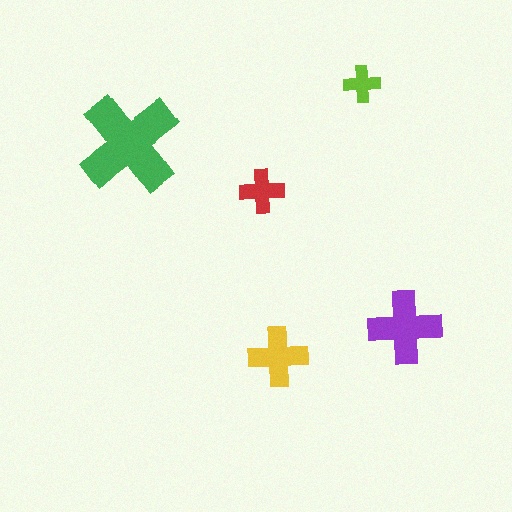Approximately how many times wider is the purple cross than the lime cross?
About 2 times wider.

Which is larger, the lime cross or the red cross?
The red one.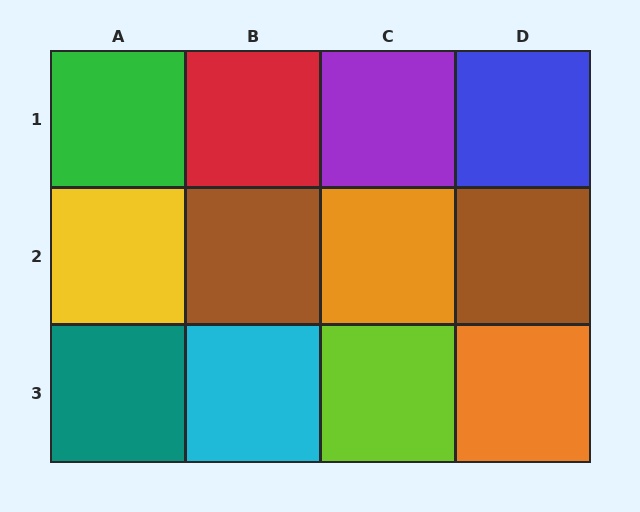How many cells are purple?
1 cell is purple.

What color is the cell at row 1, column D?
Blue.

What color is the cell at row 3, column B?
Cyan.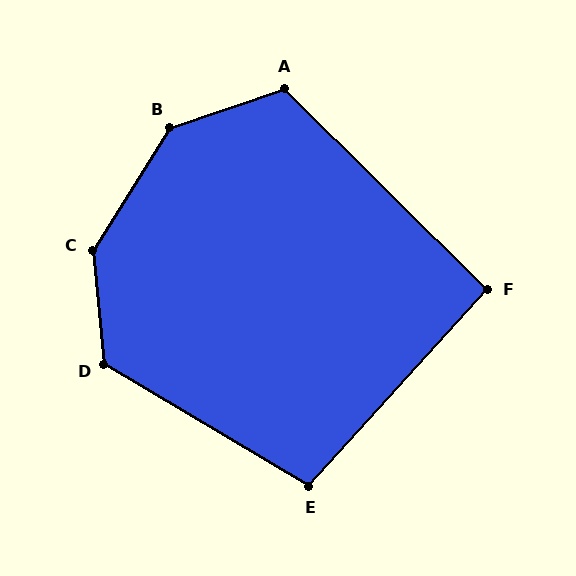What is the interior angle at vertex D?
Approximately 127 degrees (obtuse).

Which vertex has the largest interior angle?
C, at approximately 142 degrees.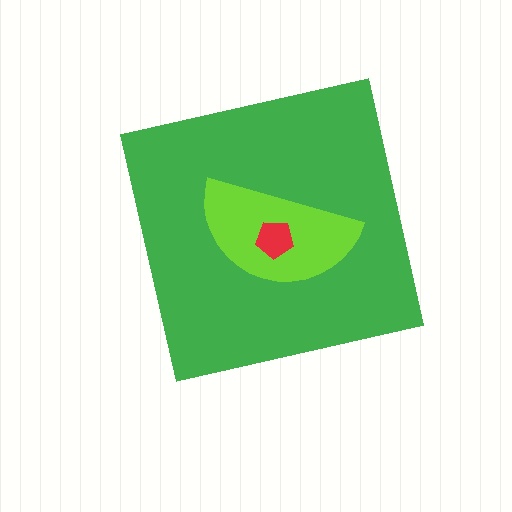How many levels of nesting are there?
3.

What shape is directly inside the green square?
The lime semicircle.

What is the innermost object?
The red pentagon.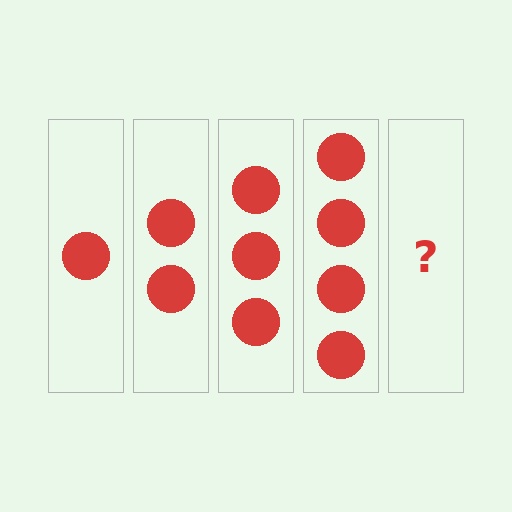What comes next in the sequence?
The next element should be 5 circles.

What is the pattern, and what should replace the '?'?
The pattern is that each step adds one more circle. The '?' should be 5 circles.